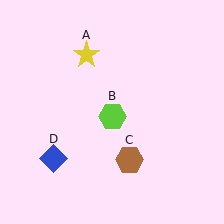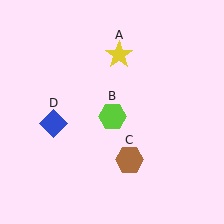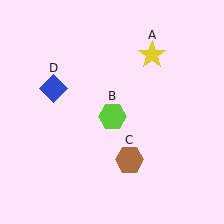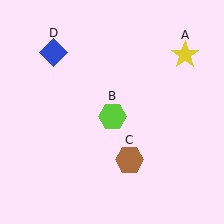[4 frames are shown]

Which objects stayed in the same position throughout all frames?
Lime hexagon (object B) and brown hexagon (object C) remained stationary.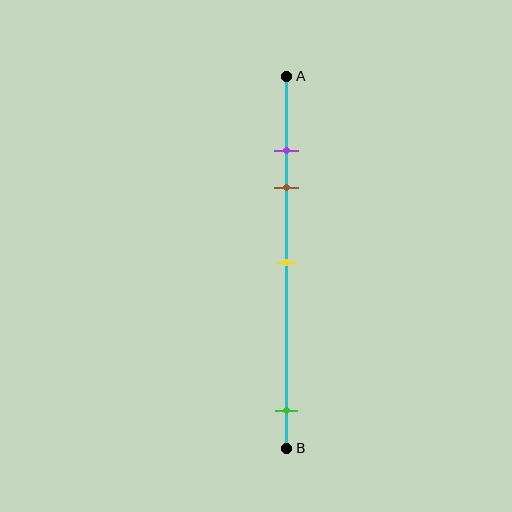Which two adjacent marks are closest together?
The purple and brown marks are the closest adjacent pair.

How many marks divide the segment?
There are 4 marks dividing the segment.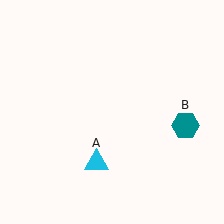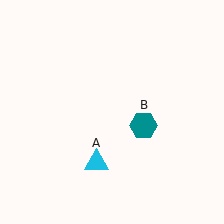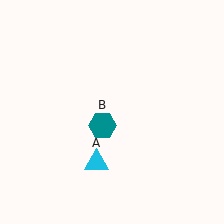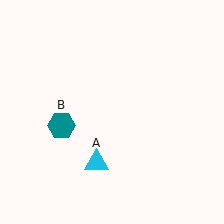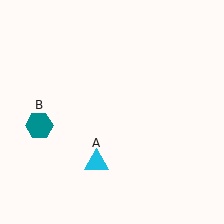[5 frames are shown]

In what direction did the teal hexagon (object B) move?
The teal hexagon (object B) moved left.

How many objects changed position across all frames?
1 object changed position: teal hexagon (object B).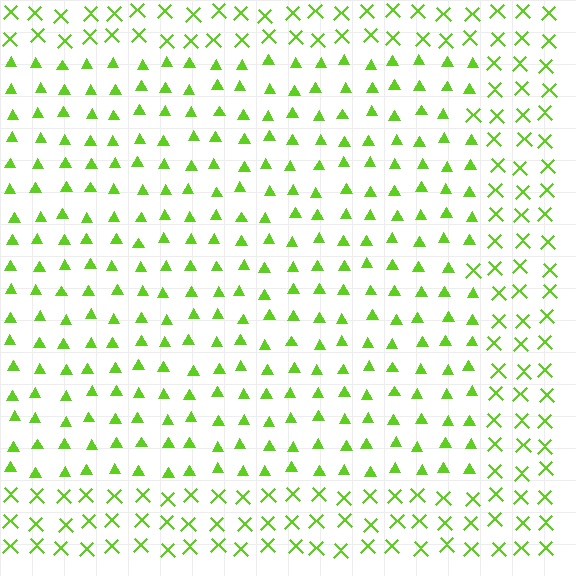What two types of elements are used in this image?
The image uses triangles inside the rectangle region and X marks outside it.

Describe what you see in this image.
The image is filled with small lime elements arranged in a uniform grid. A rectangle-shaped region contains triangles, while the surrounding area contains X marks. The boundary is defined purely by the change in element shape.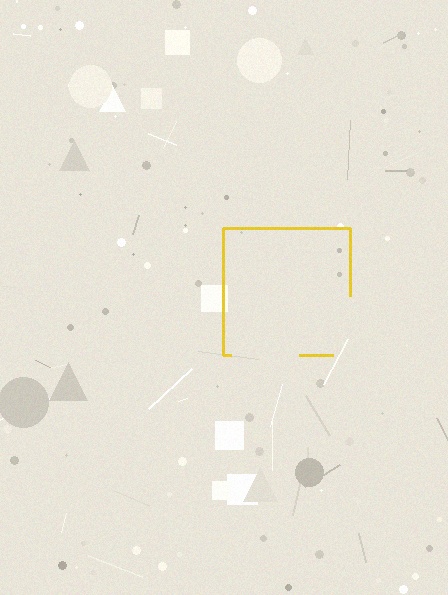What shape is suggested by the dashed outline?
The dashed outline suggests a square.